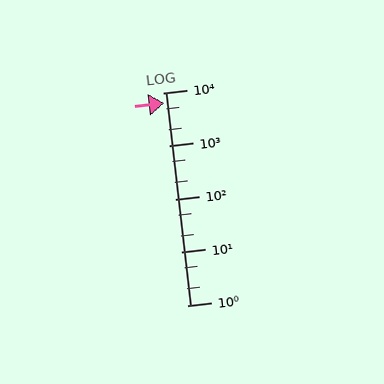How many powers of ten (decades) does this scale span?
The scale spans 4 decades, from 1 to 10000.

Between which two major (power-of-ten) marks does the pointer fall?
The pointer is between 1000 and 10000.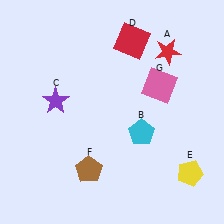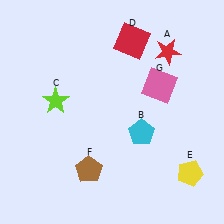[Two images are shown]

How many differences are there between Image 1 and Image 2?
There is 1 difference between the two images.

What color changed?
The star (C) changed from purple in Image 1 to lime in Image 2.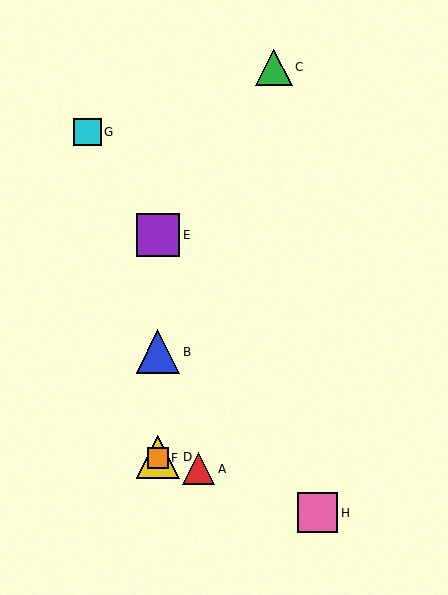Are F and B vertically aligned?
Yes, both are at x≈158.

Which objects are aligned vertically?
Objects B, D, E, F are aligned vertically.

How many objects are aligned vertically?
4 objects (B, D, E, F) are aligned vertically.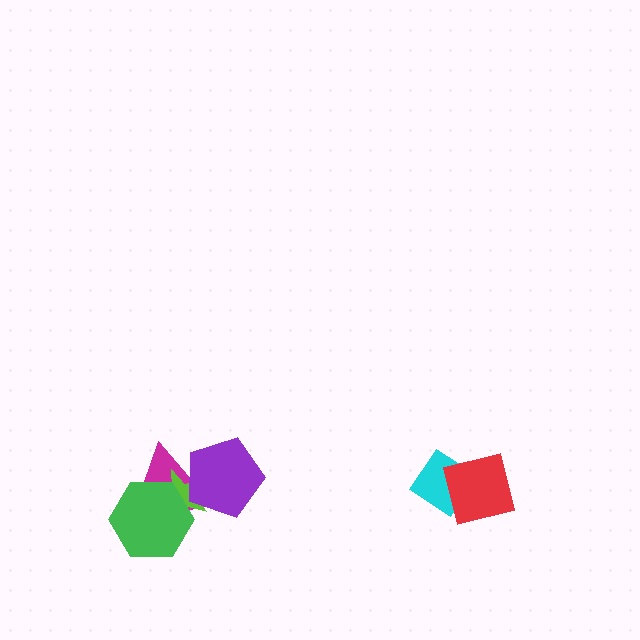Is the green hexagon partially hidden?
No, no other shape covers it.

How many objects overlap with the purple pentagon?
2 objects overlap with the purple pentagon.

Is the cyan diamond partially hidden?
Yes, it is partially covered by another shape.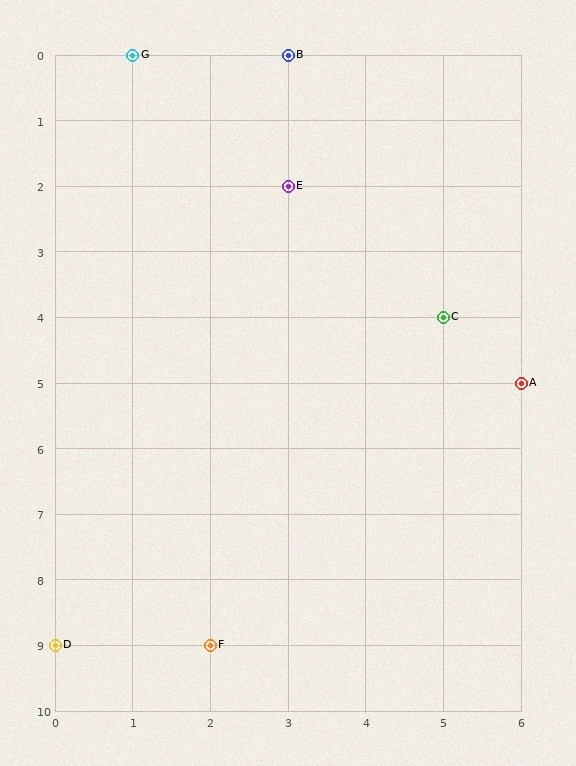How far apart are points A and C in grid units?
Points A and C are 1 column and 1 row apart (about 1.4 grid units diagonally).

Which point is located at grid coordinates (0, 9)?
Point D is at (0, 9).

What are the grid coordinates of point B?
Point B is at grid coordinates (3, 0).